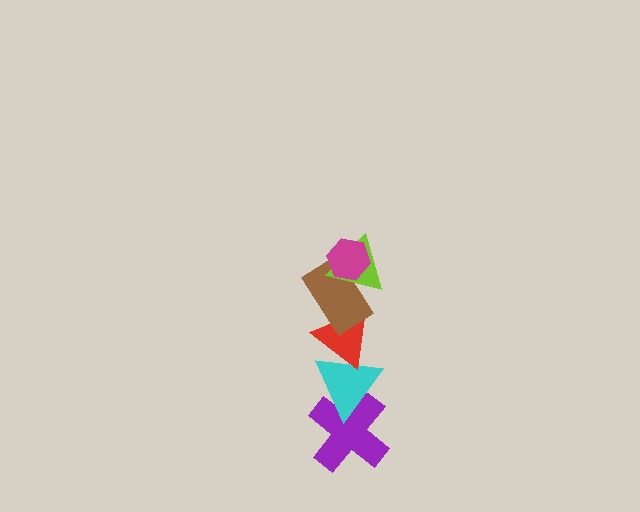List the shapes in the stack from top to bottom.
From top to bottom: the magenta hexagon, the lime triangle, the brown rectangle, the red triangle, the cyan triangle, the purple cross.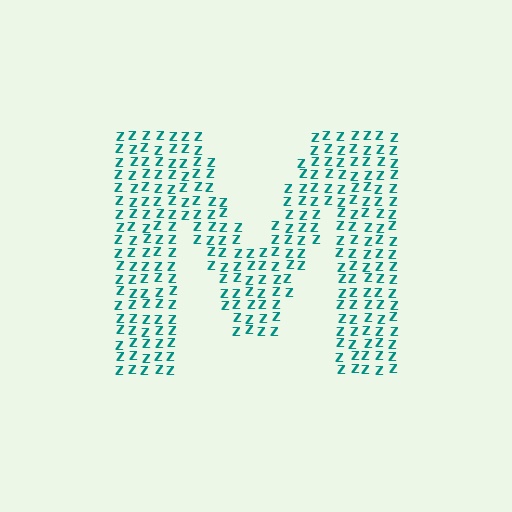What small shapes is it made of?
It is made of small letter Z's.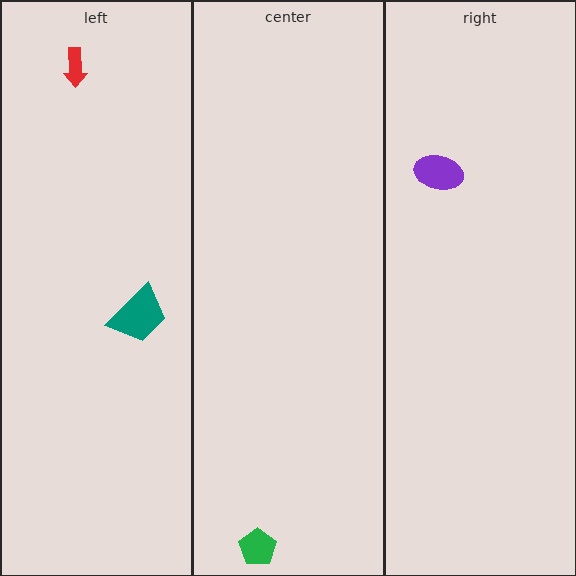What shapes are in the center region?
The green pentagon.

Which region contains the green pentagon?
The center region.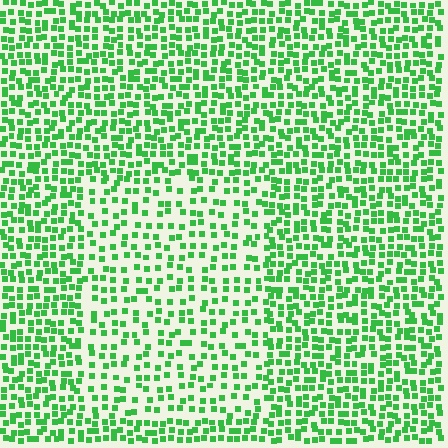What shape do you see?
I see a rectangle.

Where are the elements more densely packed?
The elements are more densely packed outside the rectangle boundary.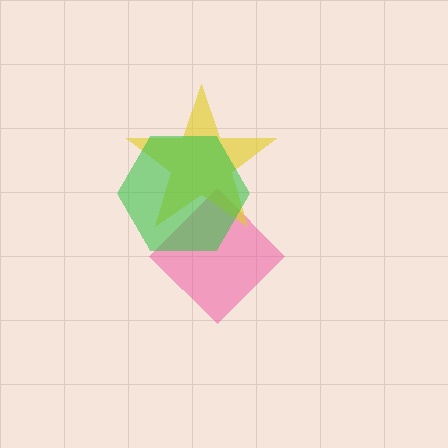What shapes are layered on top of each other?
The layered shapes are: a pink diamond, a yellow star, a green hexagon.